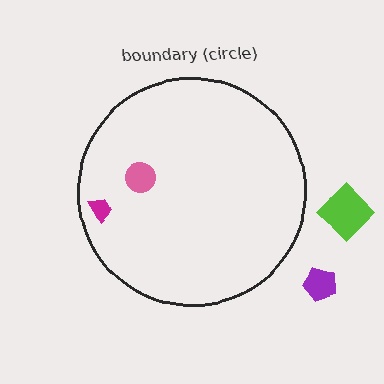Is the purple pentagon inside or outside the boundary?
Outside.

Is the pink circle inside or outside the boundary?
Inside.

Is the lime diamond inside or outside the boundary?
Outside.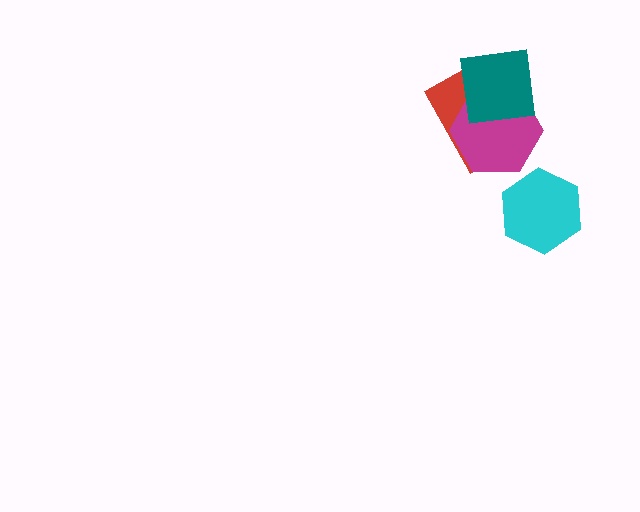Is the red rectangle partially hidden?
Yes, it is partially covered by another shape.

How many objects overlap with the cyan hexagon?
0 objects overlap with the cyan hexagon.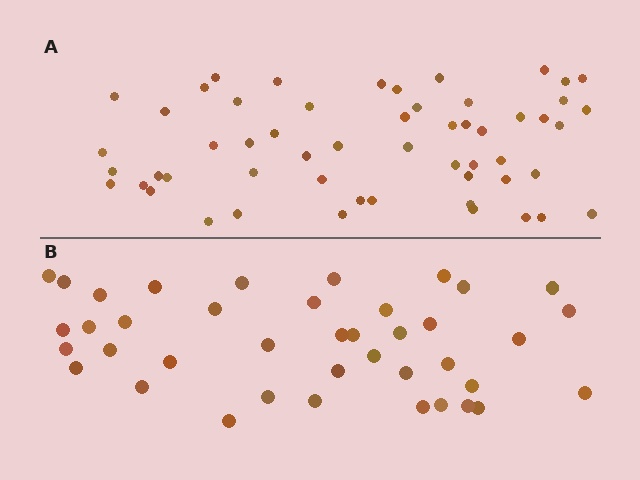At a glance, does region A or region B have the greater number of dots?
Region A (the top region) has more dots.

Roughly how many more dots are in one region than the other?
Region A has approximately 15 more dots than region B.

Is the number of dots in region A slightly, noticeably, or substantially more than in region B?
Region A has noticeably more, but not dramatically so. The ratio is roughly 1.4 to 1.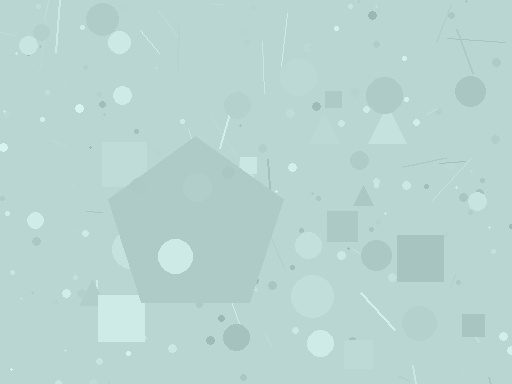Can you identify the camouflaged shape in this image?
The camouflaged shape is a pentagon.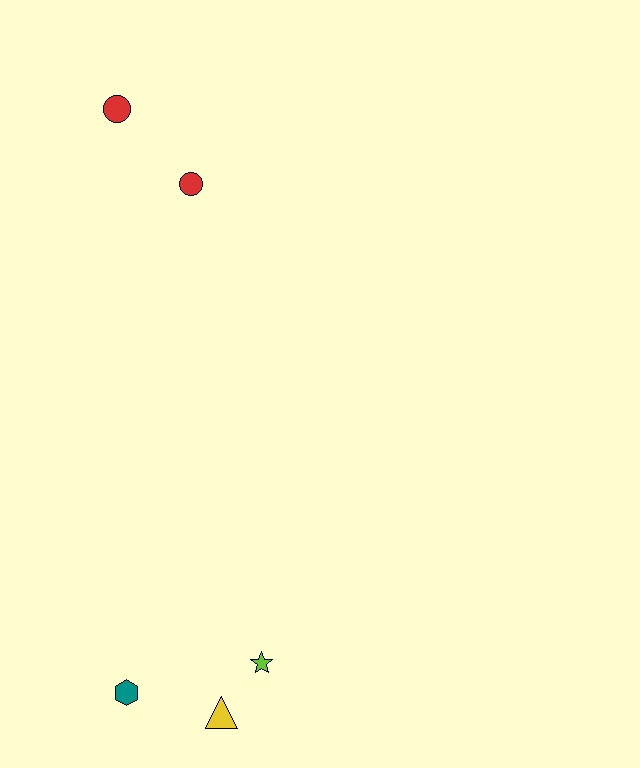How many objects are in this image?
There are 5 objects.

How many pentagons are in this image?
There are no pentagons.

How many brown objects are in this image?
There are no brown objects.